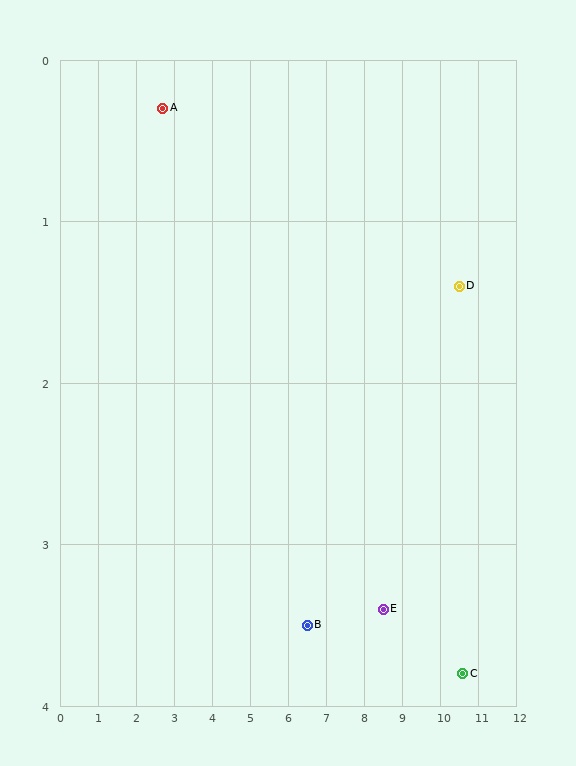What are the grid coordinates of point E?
Point E is at approximately (8.5, 3.4).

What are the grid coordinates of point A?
Point A is at approximately (2.7, 0.3).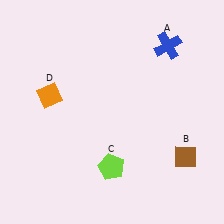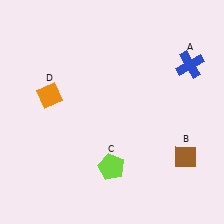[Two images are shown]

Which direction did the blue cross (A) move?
The blue cross (A) moved right.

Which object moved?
The blue cross (A) moved right.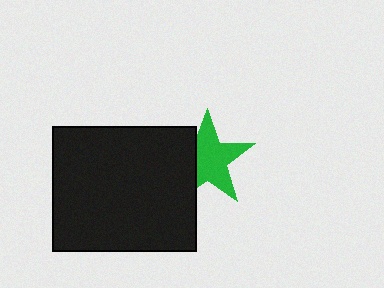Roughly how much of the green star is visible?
Most of it is visible (roughly 69%).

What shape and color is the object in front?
The object in front is a black rectangle.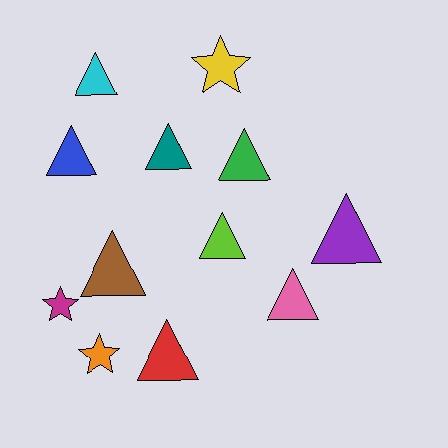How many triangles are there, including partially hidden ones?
There are 9 triangles.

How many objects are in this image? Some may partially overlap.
There are 12 objects.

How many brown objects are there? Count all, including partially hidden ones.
There is 1 brown object.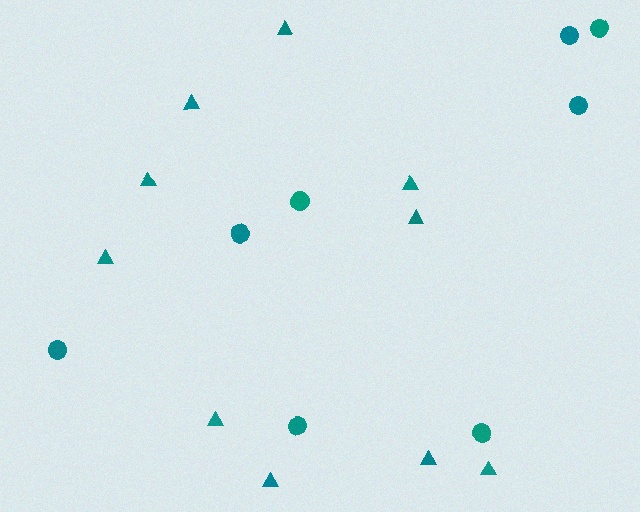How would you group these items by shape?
There are 2 groups: one group of triangles (10) and one group of circles (8).